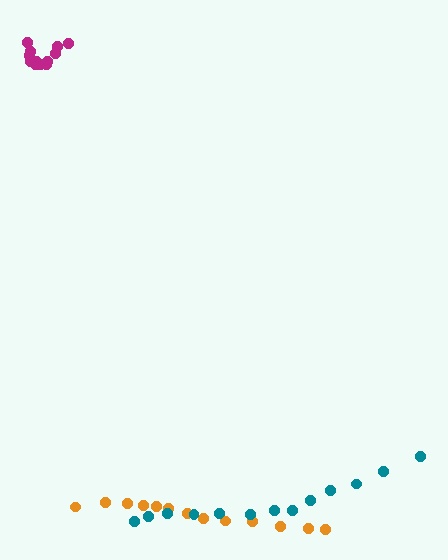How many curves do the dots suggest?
There are 3 distinct paths.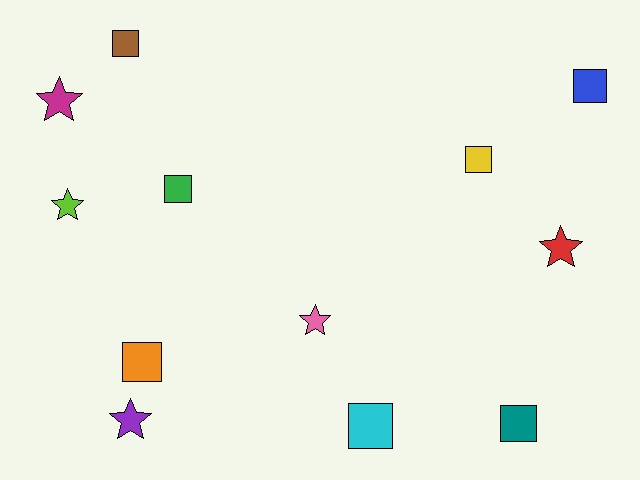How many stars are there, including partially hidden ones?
There are 5 stars.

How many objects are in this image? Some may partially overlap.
There are 12 objects.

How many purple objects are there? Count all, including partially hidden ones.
There is 1 purple object.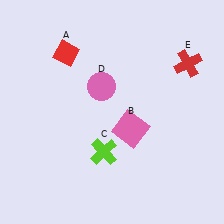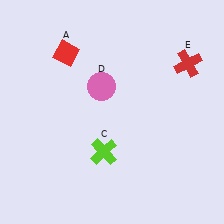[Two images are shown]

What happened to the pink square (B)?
The pink square (B) was removed in Image 2. It was in the bottom-right area of Image 1.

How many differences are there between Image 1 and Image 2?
There is 1 difference between the two images.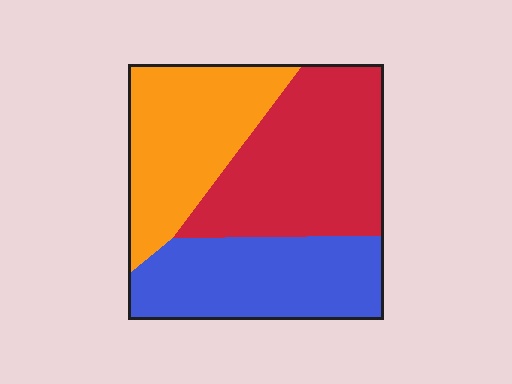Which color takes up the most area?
Red, at roughly 40%.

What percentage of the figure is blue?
Blue covers around 30% of the figure.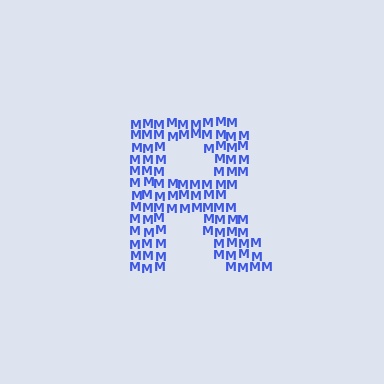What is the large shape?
The large shape is the letter R.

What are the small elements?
The small elements are letter M's.